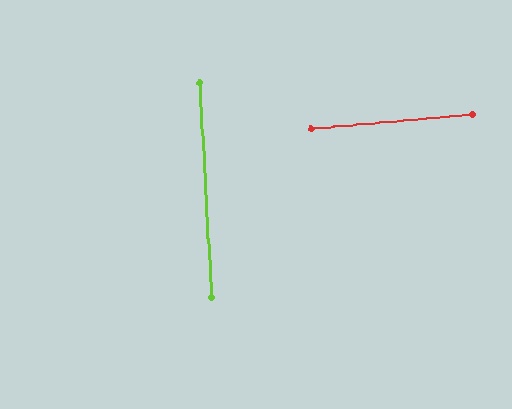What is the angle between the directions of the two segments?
Approximately 88 degrees.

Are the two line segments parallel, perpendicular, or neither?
Perpendicular — they meet at approximately 88°.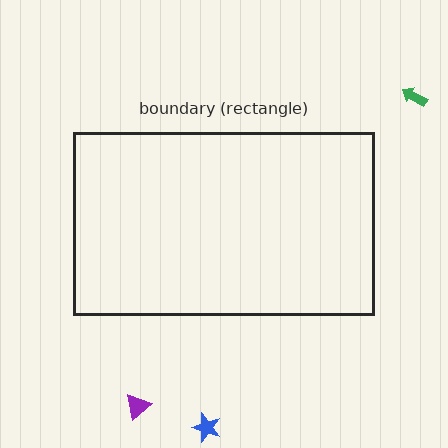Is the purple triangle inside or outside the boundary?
Outside.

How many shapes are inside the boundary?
0 inside, 3 outside.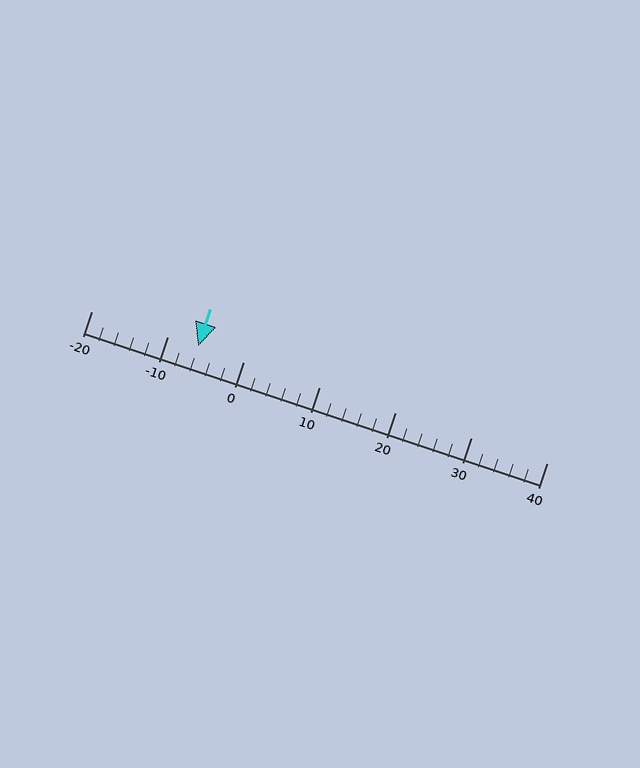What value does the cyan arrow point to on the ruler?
The cyan arrow points to approximately -6.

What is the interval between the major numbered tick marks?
The major tick marks are spaced 10 units apart.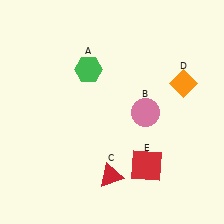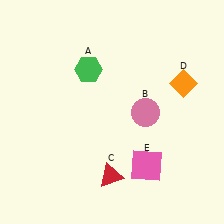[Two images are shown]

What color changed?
The square (E) changed from red in Image 1 to pink in Image 2.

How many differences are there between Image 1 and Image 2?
There is 1 difference between the two images.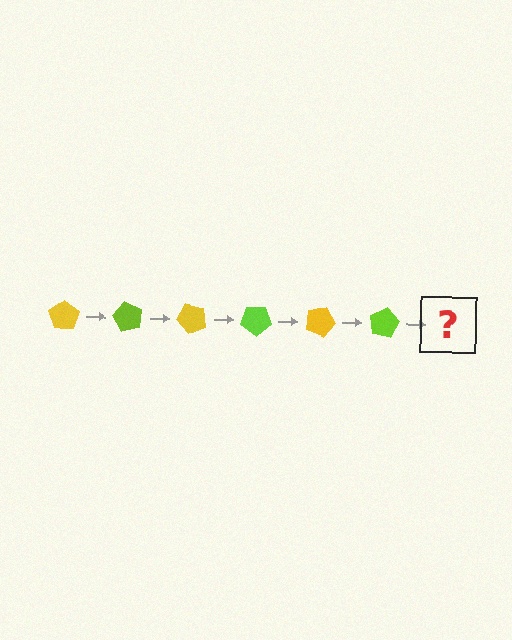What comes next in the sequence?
The next element should be a yellow pentagon, rotated 360 degrees from the start.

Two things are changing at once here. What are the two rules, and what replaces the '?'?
The two rules are that it rotates 60 degrees each step and the color cycles through yellow and lime. The '?' should be a yellow pentagon, rotated 360 degrees from the start.